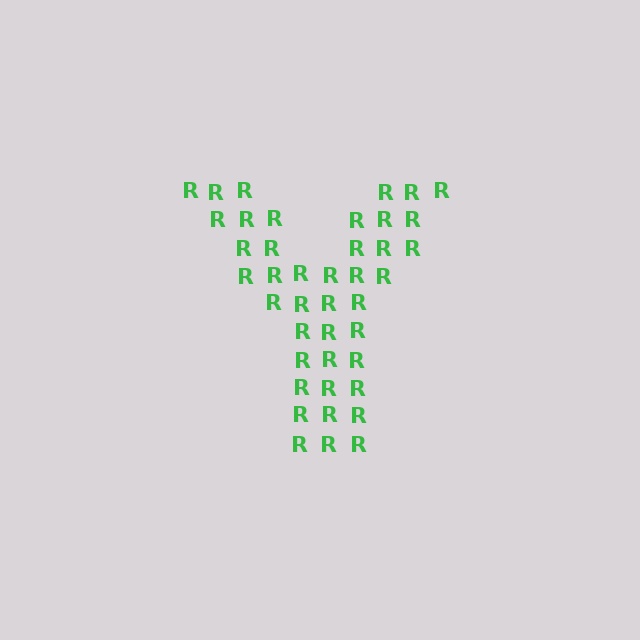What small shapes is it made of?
It is made of small letter R's.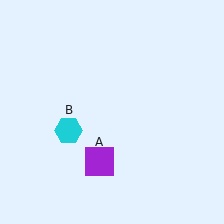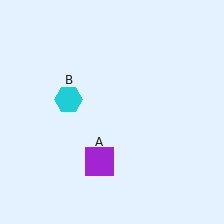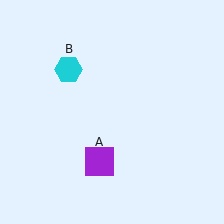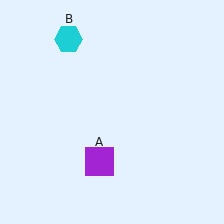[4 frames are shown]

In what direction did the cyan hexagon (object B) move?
The cyan hexagon (object B) moved up.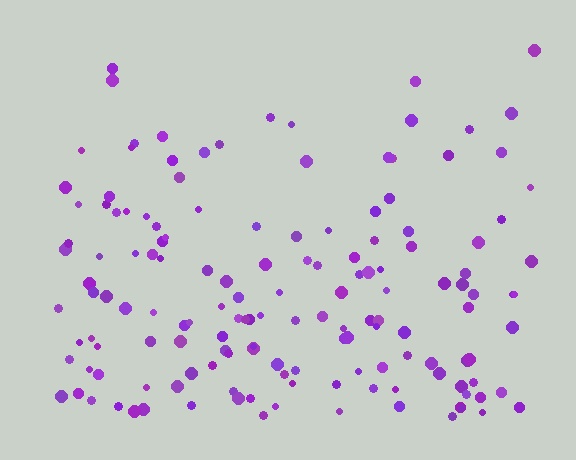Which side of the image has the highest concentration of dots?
The bottom.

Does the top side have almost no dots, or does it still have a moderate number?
Still a moderate number, just noticeably fewer than the bottom.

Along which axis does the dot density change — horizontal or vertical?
Vertical.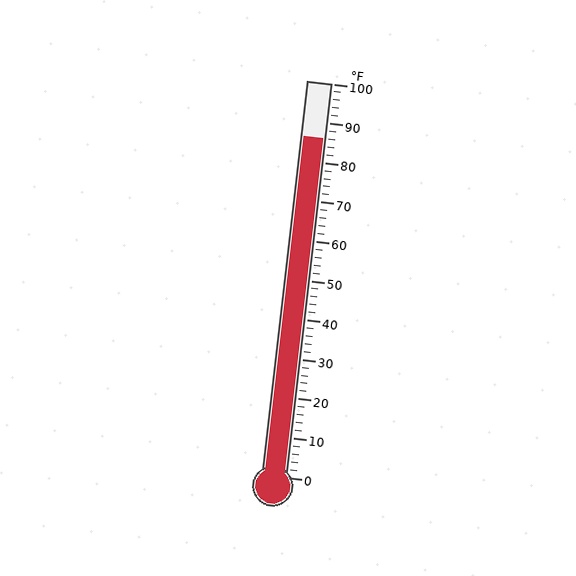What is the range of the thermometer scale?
The thermometer scale ranges from 0°F to 100°F.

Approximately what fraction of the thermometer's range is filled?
The thermometer is filled to approximately 85% of its range.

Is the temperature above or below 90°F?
The temperature is below 90°F.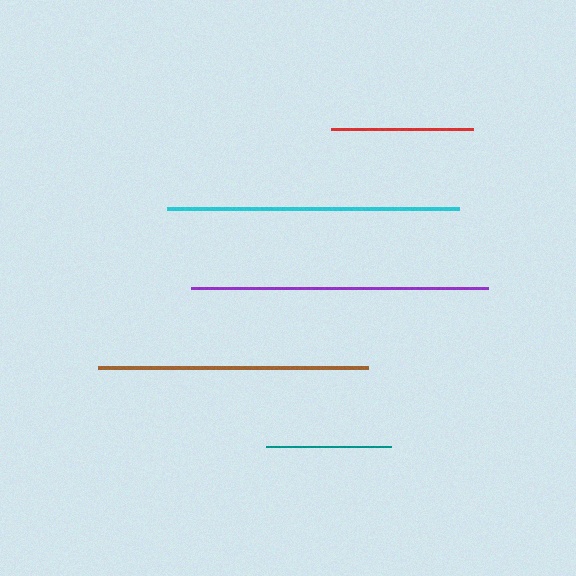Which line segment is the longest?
The purple line is the longest at approximately 297 pixels.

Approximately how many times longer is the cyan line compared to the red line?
The cyan line is approximately 2.1 times the length of the red line.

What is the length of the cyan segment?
The cyan segment is approximately 292 pixels long.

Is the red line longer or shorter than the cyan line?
The cyan line is longer than the red line.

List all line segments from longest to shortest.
From longest to shortest: purple, cyan, brown, red, teal.